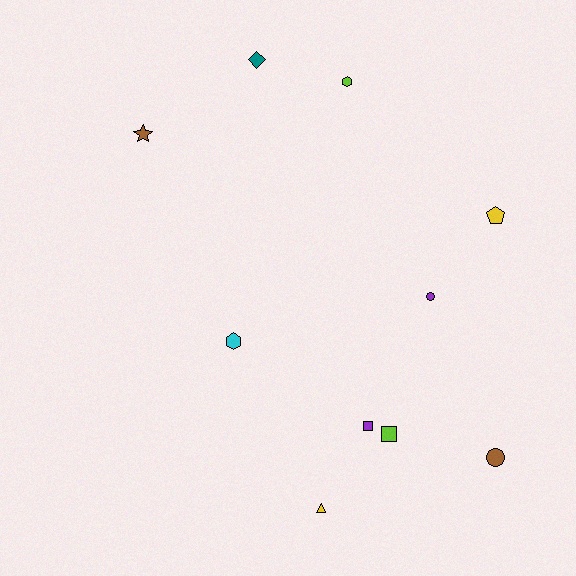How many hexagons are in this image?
There are 2 hexagons.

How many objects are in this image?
There are 10 objects.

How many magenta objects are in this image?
There are no magenta objects.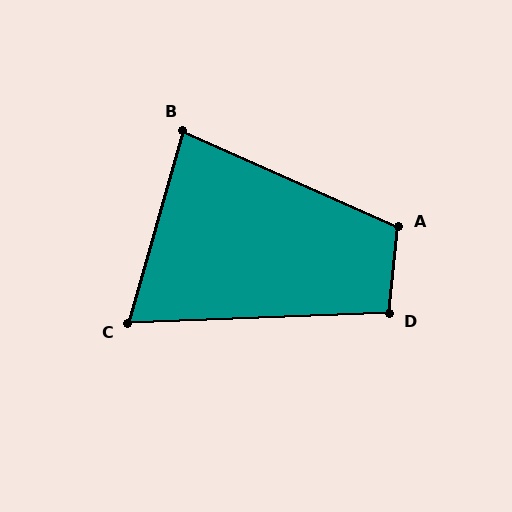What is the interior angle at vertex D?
Approximately 98 degrees (obtuse).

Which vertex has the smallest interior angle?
C, at approximately 72 degrees.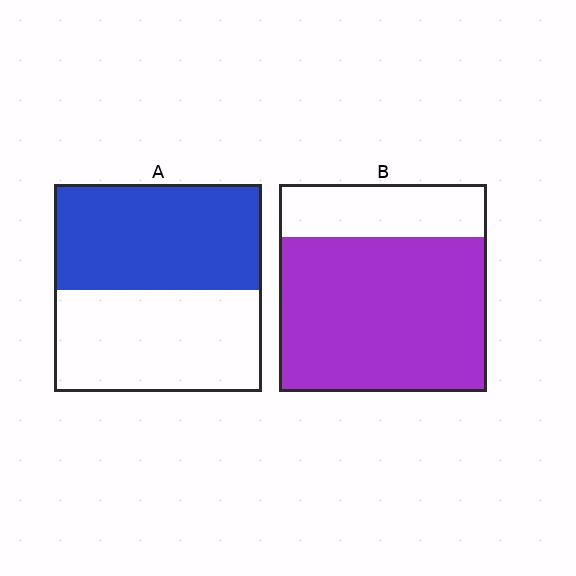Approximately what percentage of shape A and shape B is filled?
A is approximately 50% and B is approximately 75%.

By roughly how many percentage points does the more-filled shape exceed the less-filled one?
By roughly 25 percentage points (B over A).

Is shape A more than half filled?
Roughly half.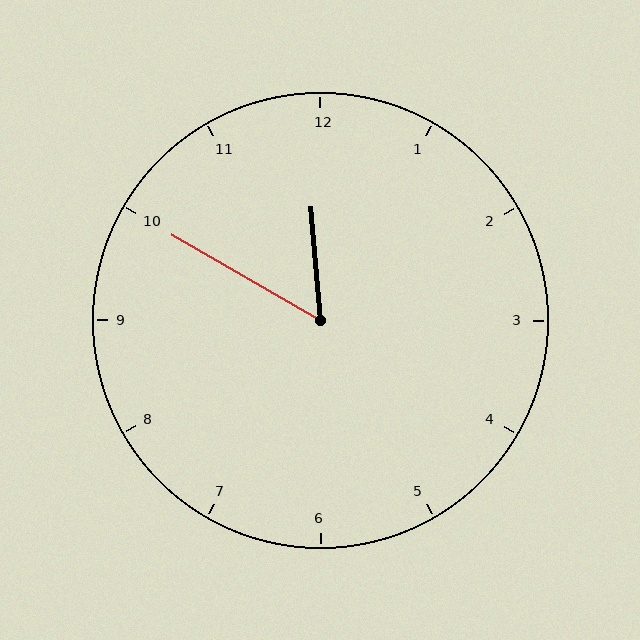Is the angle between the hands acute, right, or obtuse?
It is acute.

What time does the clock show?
11:50.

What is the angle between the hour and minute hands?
Approximately 55 degrees.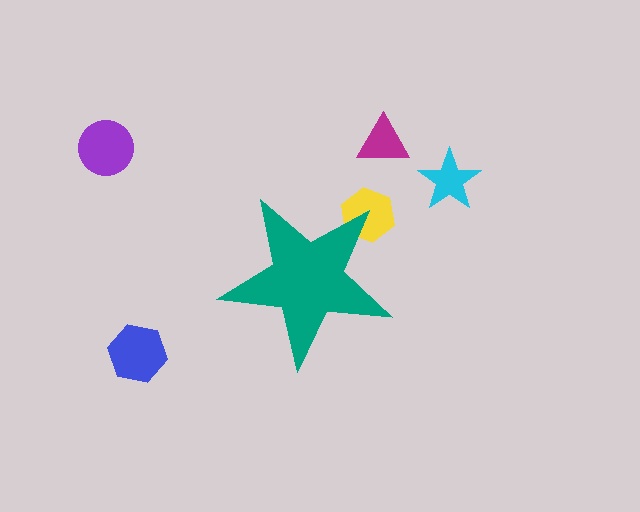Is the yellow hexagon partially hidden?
Yes, the yellow hexagon is partially hidden behind the teal star.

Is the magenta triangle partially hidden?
No, the magenta triangle is fully visible.